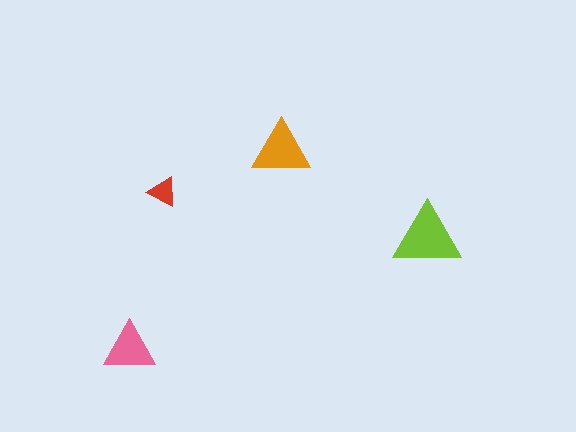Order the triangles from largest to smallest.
the lime one, the orange one, the pink one, the red one.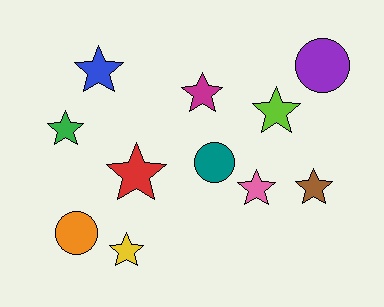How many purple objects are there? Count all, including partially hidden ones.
There is 1 purple object.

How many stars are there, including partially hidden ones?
There are 8 stars.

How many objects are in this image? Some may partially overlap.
There are 11 objects.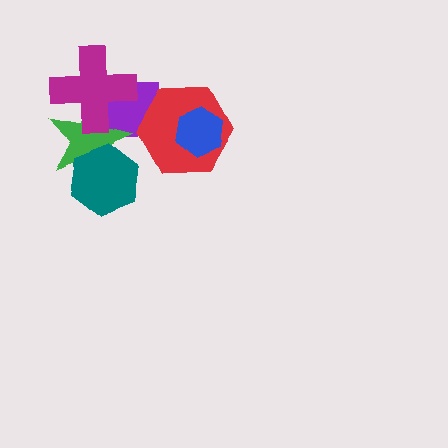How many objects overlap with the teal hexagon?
1 object overlaps with the teal hexagon.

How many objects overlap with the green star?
3 objects overlap with the green star.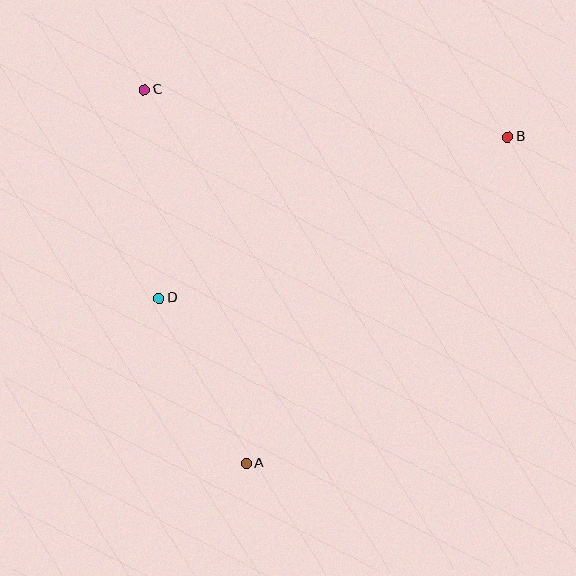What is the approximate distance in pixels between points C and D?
The distance between C and D is approximately 209 pixels.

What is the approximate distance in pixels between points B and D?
The distance between B and D is approximately 384 pixels.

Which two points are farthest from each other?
Points A and B are farthest from each other.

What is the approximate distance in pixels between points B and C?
The distance between B and C is approximately 367 pixels.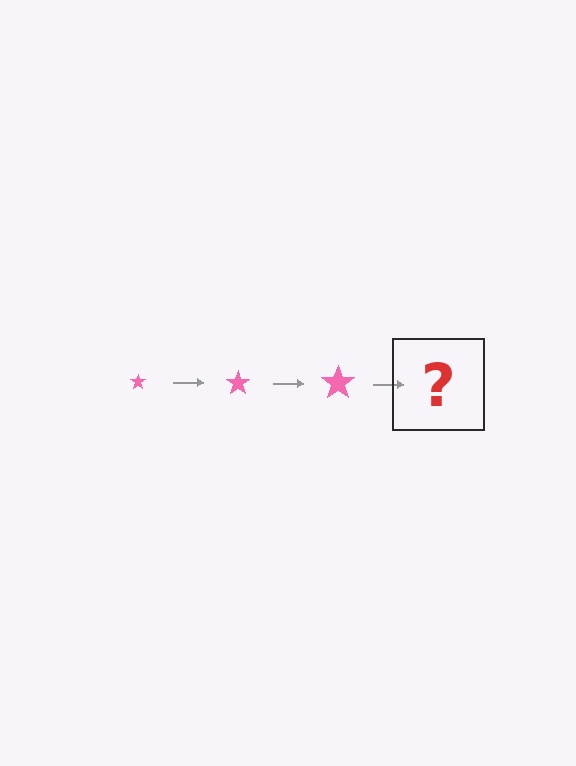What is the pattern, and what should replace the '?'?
The pattern is that the star gets progressively larger each step. The '?' should be a pink star, larger than the previous one.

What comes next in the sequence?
The next element should be a pink star, larger than the previous one.